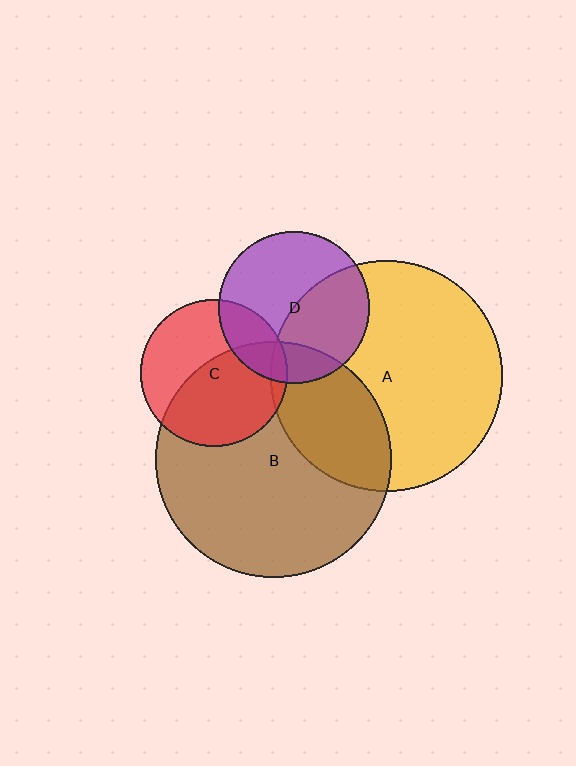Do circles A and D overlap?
Yes.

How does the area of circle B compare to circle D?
Approximately 2.4 times.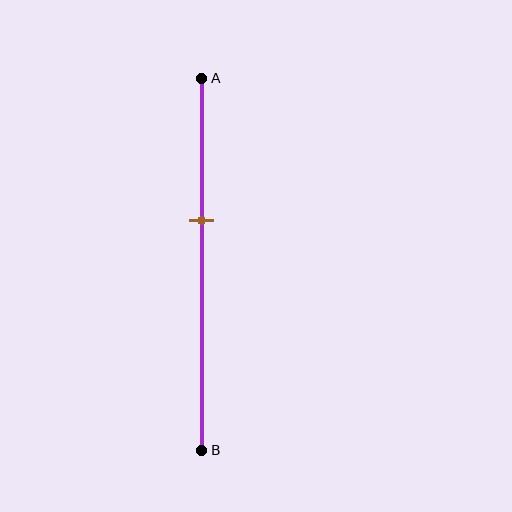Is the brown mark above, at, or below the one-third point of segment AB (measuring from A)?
The brown mark is below the one-third point of segment AB.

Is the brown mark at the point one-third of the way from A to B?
No, the mark is at about 40% from A, not at the 33% one-third point.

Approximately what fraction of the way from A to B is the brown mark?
The brown mark is approximately 40% of the way from A to B.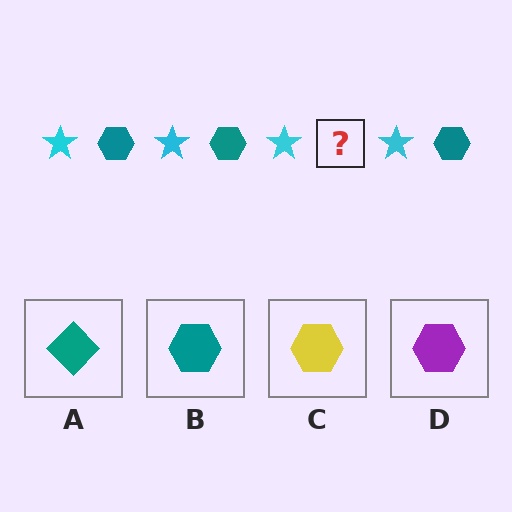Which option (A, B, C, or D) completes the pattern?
B.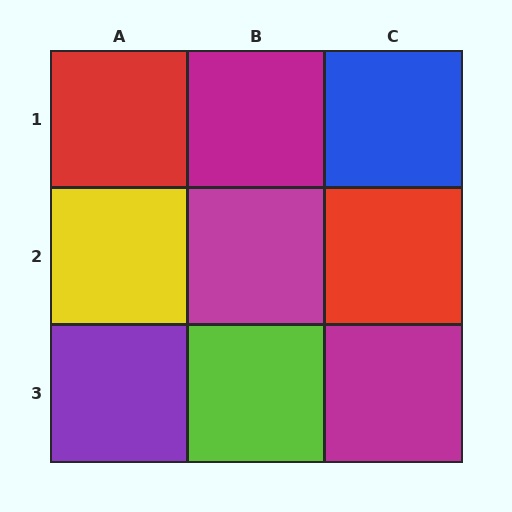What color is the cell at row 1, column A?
Red.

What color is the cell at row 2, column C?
Red.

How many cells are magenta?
3 cells are magenta.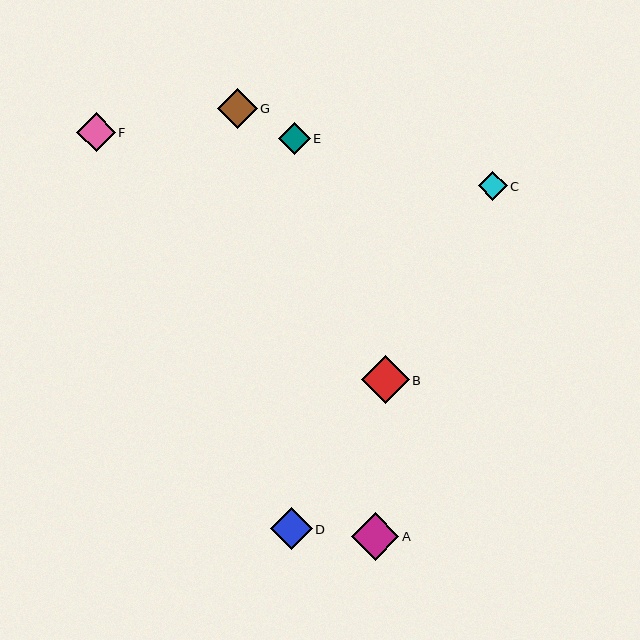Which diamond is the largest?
Diamond B is the largest with a size of approximately 48 pixels.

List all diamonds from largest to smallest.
From largest to smallest: B, A, D, G, F, E, C.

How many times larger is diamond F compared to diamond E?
Diamond F is approximately 1.2 times the size of diamond E.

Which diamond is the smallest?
Diamond C is the smallest with a size of approximately 29 pixels.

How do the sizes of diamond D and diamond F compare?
Diamond D and diamond F are approximately the same size.